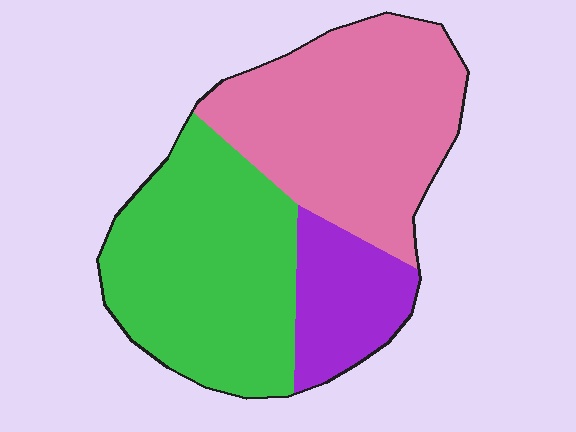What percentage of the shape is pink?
Pink takes up between a quarter and a half of the shape.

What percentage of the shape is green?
Green covers about 40% of the shape.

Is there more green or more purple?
Green.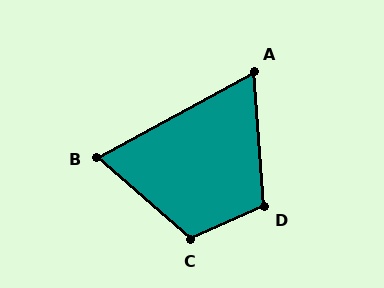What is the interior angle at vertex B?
Approximately 70 degrees (acute).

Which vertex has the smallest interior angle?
A, at approximately 66 degrees.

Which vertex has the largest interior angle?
C, at approximately 114 degrees.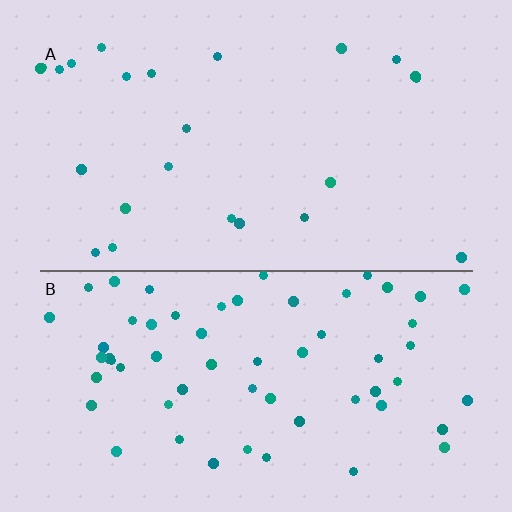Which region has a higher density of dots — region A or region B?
B (the bottom).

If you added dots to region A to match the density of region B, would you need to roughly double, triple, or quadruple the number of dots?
Approximately double.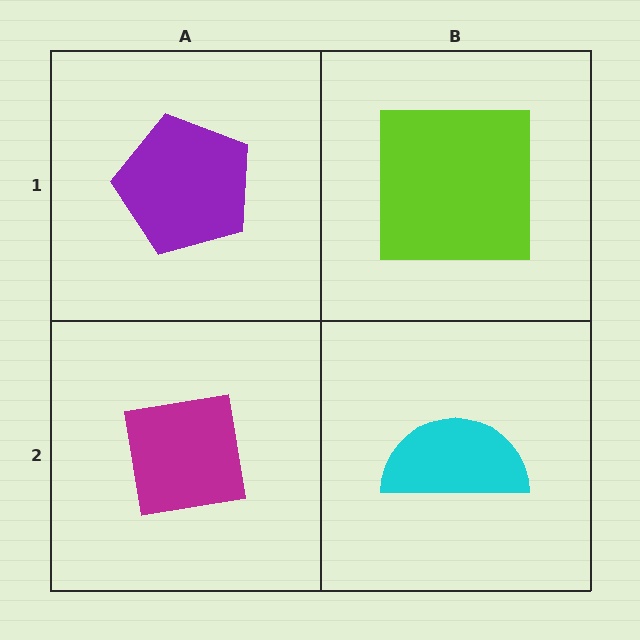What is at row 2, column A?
A magenta square.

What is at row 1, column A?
A purple pentagon.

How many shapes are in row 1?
2 shapes.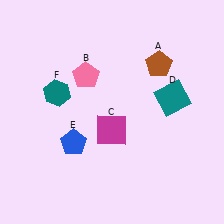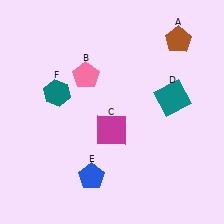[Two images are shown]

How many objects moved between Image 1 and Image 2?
2 objects moved between the two images.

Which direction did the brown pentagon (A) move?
The brown pentagon (A) moved up.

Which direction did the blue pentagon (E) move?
The blue pentagon (E) moved down.